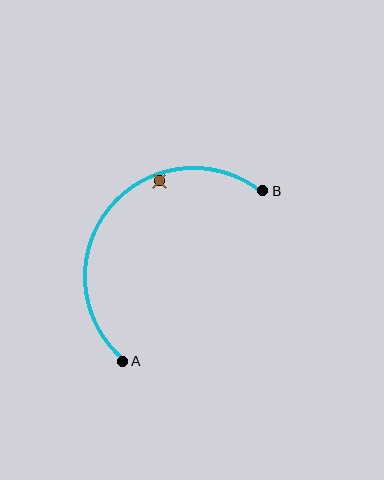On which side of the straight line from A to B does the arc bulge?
The arc bulges above and to the left of the straight line connecting A and B.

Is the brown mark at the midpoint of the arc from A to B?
No — the brown mark does not lie on the arc at all. It sits slightly inside the curve.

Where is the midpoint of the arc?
The arc midpoint is the point on the curve farthest from the straight line joining A and B. It sits above and to the left of that line.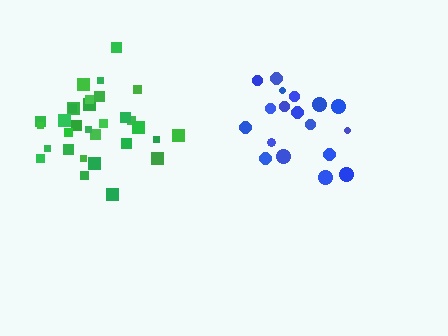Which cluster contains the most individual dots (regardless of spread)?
Green (31).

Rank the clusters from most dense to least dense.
blue, green.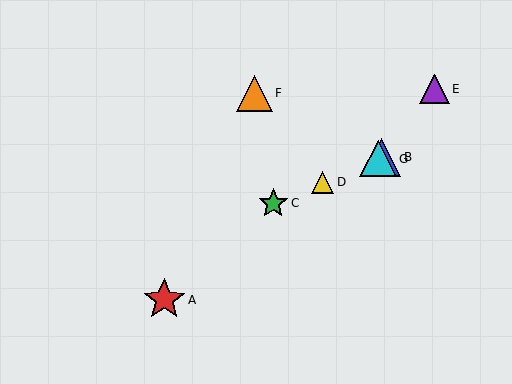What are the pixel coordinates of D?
Object D is at (323, 182).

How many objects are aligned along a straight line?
4 objects (B, C, D, G) are aligned along a straight line.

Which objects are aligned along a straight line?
Objects B, C, D, G are aligned along a straight line.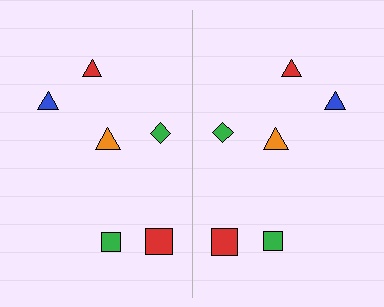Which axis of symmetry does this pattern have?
The pattern has a vertical axis of symmetry running through the center of the image.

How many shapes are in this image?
There are 12 shapes in this image.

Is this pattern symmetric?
Yes, this pattern has bilateral (reflection) symmetry.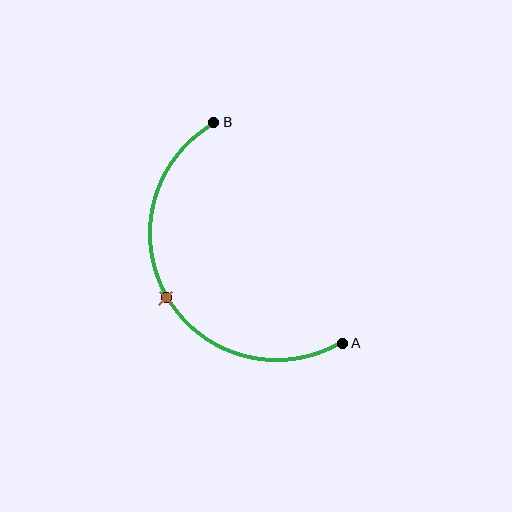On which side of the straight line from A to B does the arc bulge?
The arc bulges to the left of the straight line connecting A and B.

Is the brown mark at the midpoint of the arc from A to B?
Yes. The brown mark lies on the arc at equal arc-length from both A and B — it is the arc midpoint.